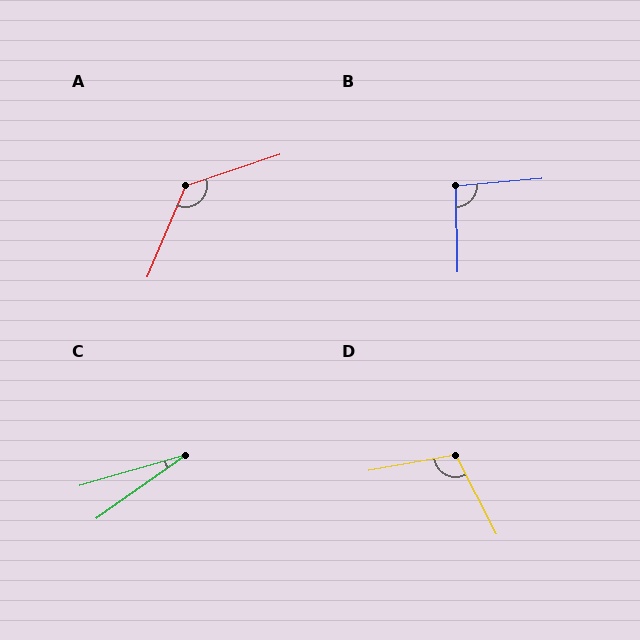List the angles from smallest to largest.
C (19°), B (93°), D (107°), A (131°).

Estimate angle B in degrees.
Approximately 93 degrees.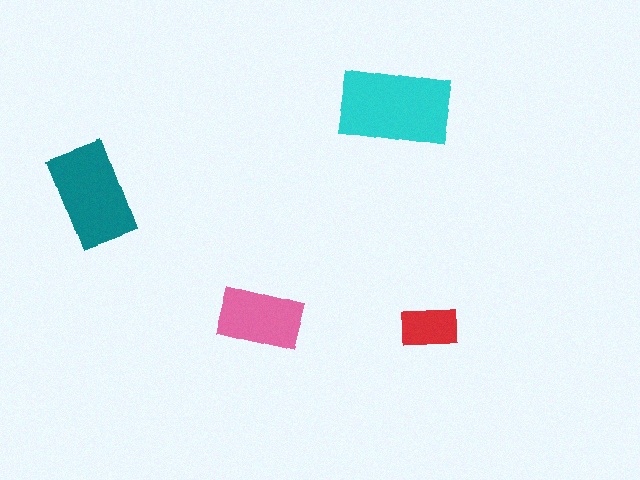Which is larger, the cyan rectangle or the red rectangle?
The cyan one.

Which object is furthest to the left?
The teal rectangle is leftmost.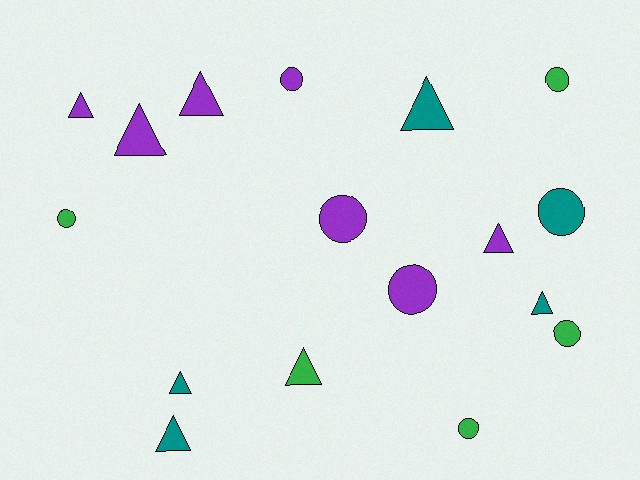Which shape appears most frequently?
Triangle, with 9 objects.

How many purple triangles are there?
There are 4 purple triangles.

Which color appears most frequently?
Purple, with 7 objects.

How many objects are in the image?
There are 17 objects.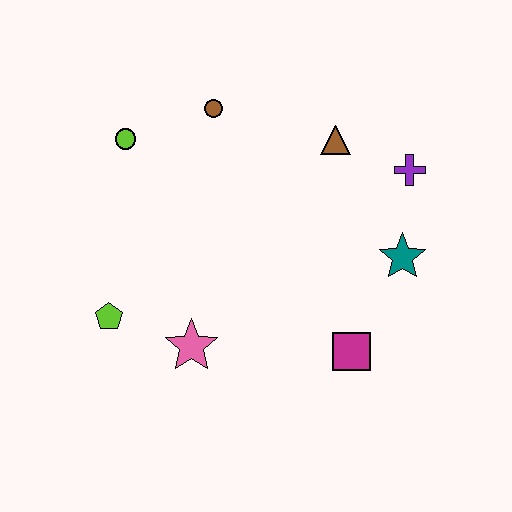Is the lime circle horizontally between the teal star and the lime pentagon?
Yes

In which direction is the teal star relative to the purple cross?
The teal star is below the purple cross.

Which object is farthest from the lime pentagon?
The purple cross is farthest from the lime pentagon.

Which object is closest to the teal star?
The purple cross is closest to the teal star.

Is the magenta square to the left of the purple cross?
Yes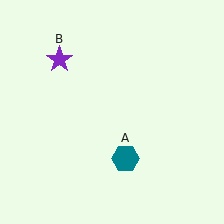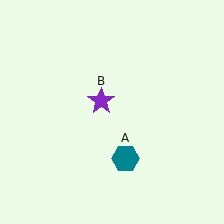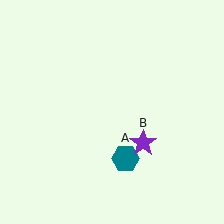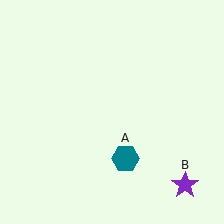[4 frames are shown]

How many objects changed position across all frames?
1 object changed position: purple star (object B).